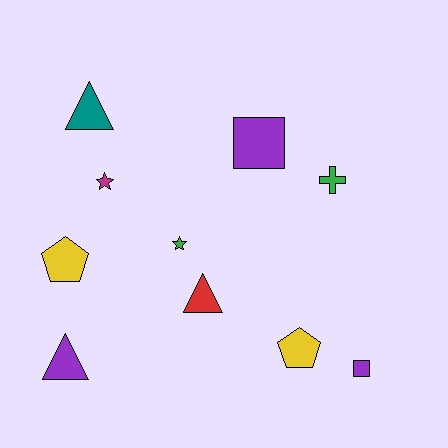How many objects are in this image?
There are 10 objects.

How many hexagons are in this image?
There are no hexagons.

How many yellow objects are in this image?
There are 2 yellow objects.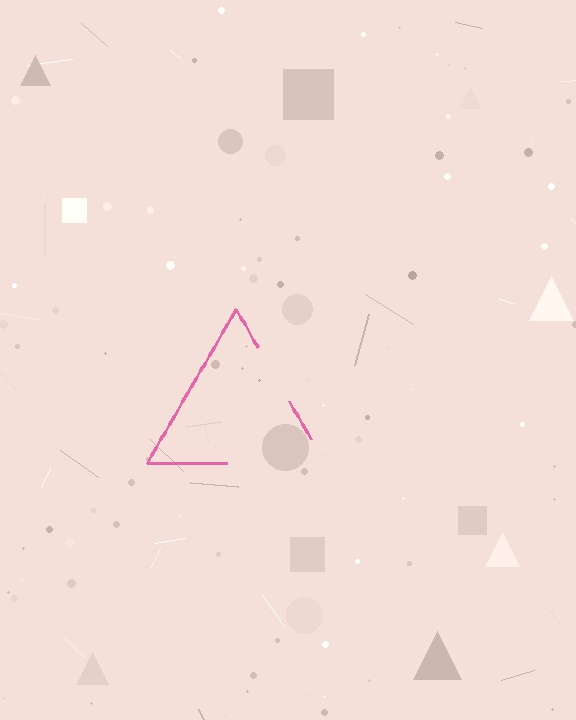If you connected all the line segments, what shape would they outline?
They would outline a triangle.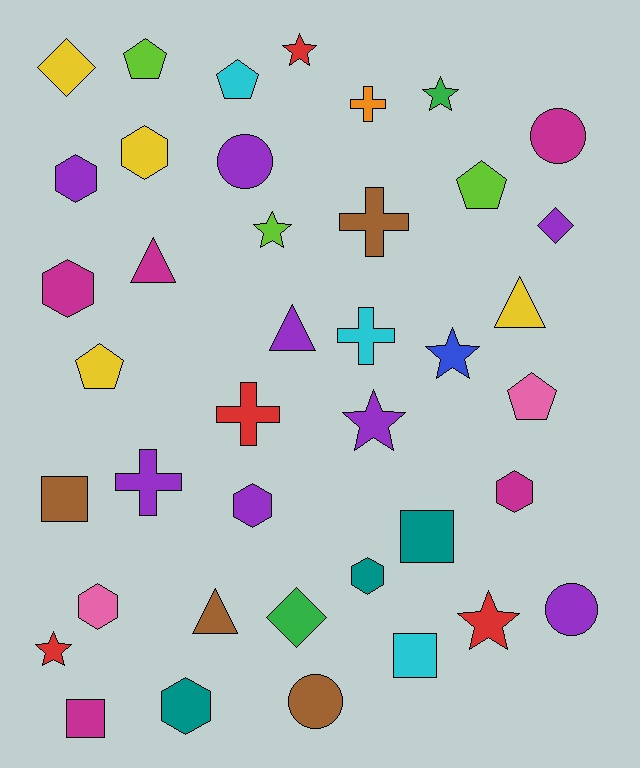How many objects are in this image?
There are 40 objects.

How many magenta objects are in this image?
There are 5 magenta objects.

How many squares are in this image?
There are 4 squares.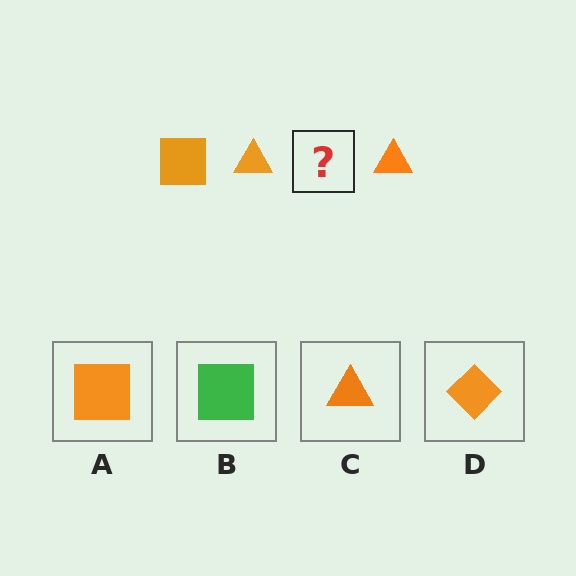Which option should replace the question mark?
Option A.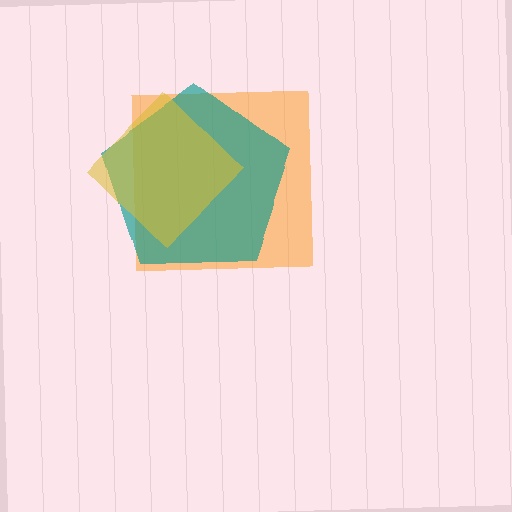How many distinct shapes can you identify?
There are 3 distinct shapes: an orange square, a teal pentagon, a yellow diamond.